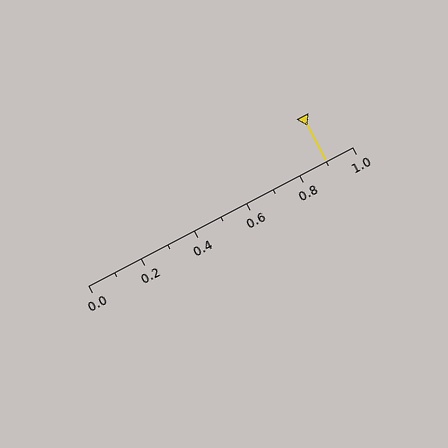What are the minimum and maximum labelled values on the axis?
The axis runs from 0.0 to 1.0.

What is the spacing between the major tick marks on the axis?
The major ticks are spaced 0.2 apart.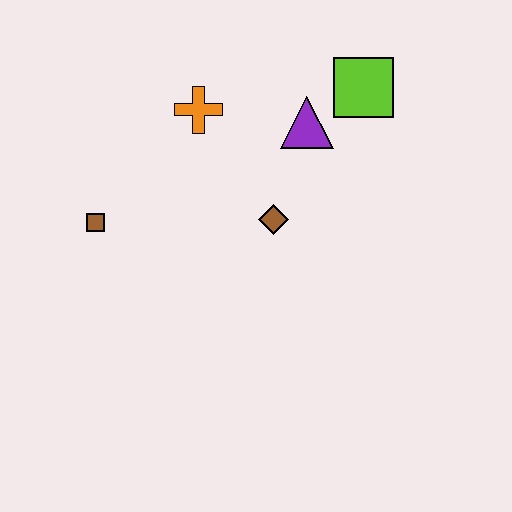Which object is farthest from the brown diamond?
The brown square is farthest from the brown diamond.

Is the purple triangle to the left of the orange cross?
No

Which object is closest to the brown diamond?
The purple triangle is closest to the brown diamond.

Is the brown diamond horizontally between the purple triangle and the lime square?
No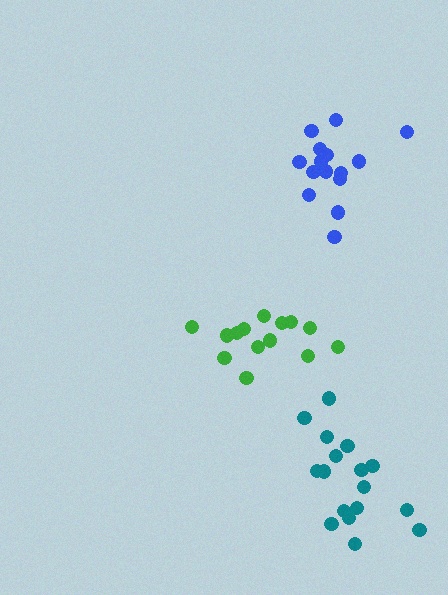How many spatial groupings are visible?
There are 3 spatial groupings.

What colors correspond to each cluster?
The clusters are colored: green, blue, teal.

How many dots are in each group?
Group 1: 14 dots, Group 2: 15 dots, Group 3: 17 dots (46 total).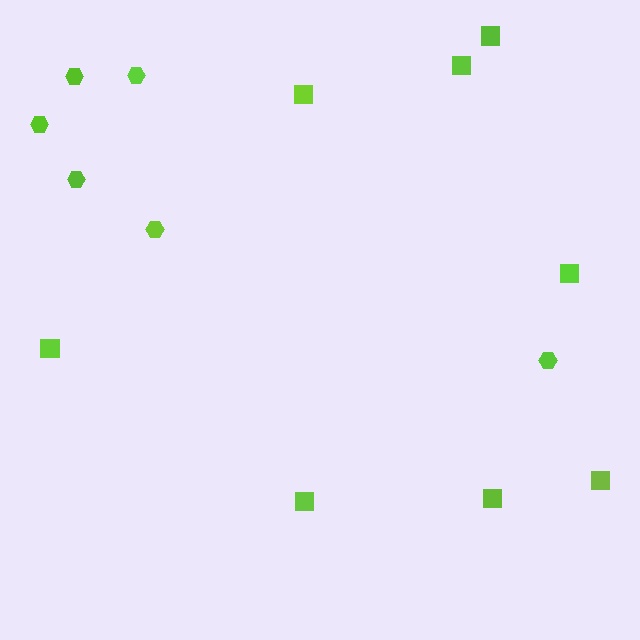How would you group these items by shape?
There are 2 groups: one group of hexagons (6) and one group of squares (8).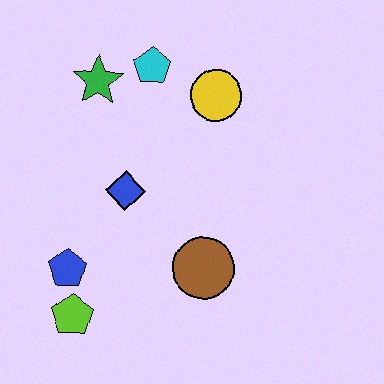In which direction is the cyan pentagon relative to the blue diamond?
The cyan pentagon is above the blue diamond.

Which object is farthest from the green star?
The lime pentagon is farthest from the green star.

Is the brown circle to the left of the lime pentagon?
No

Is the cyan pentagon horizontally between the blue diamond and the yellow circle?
Yes